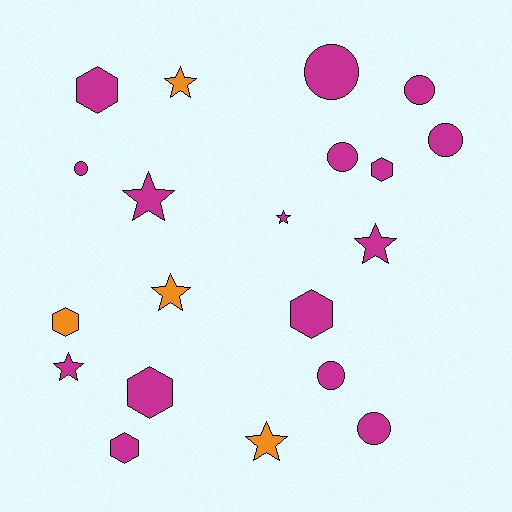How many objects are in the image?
There are 20 objects.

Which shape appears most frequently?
Star, with 7 objects.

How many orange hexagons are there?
There is 1 orange hexagon.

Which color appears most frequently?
Magenta, with 16 objects.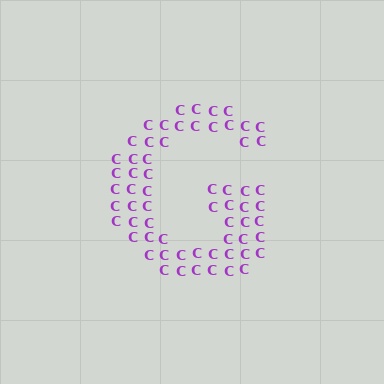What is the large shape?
The large shape is the letter G.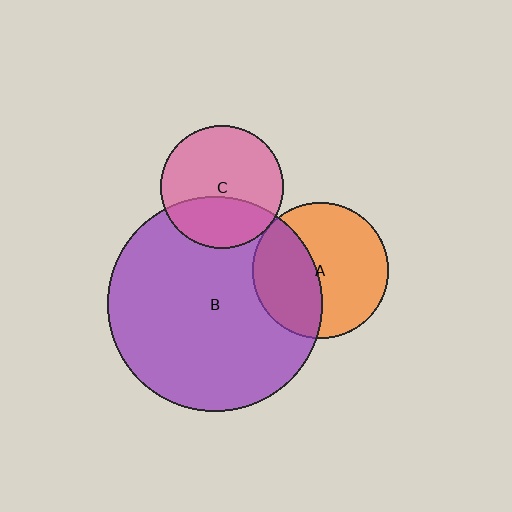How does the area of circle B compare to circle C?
Approximately 3.1 times.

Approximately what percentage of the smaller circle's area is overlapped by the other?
Approximately 40%.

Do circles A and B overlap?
Yes.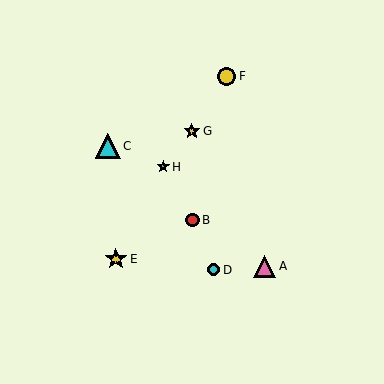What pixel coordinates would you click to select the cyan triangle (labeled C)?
Click at (108, 146) to select the cyan triangle C.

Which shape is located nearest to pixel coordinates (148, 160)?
The cyan star (labeled H) at (163, 167) is nearest to that location.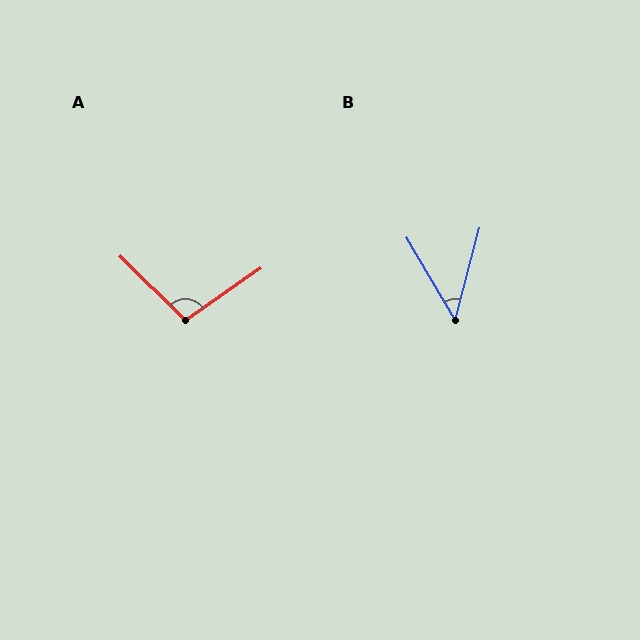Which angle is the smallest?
B, at approximately 46 degrees.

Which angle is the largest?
A, at approximately 101 degrees.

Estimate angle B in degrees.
Approximately 46 degrees.